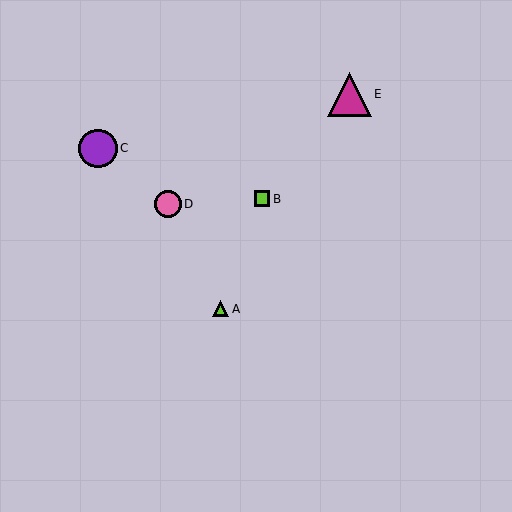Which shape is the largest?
The magenta triangle (labeled E) is the largest.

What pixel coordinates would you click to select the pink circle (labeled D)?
Click at (168, 204) to select the pink circle D.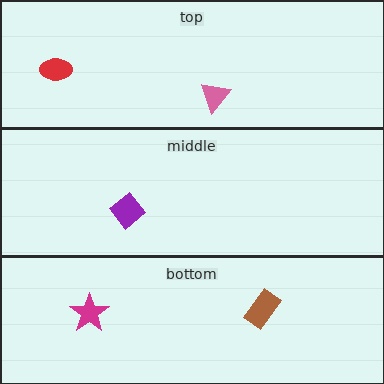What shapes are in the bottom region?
The brown rectangle, the magenta star.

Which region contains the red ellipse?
The top region.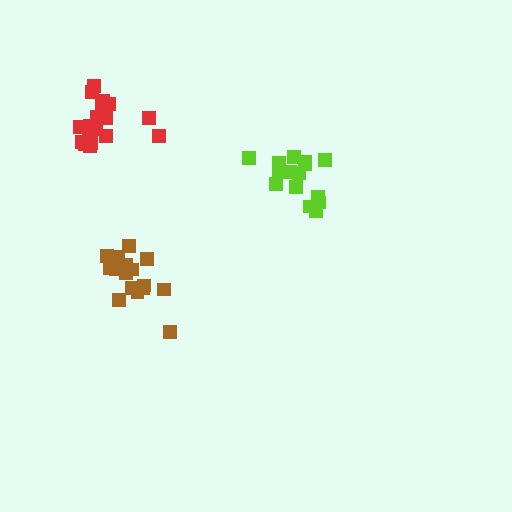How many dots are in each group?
Group 1: 16 dots, Group 2: 15 dots, Group 3: 18 dots (49 total).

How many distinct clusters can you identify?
There are 3 distinct clusters.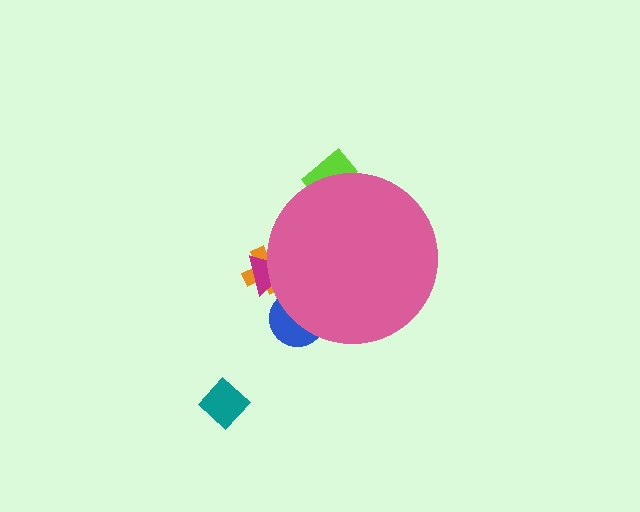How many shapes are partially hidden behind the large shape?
4 shapes are partially hidden.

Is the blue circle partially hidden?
Yes, the blue circle is partially hidden behind the pink circle.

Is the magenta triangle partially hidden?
Yes, the magenta triangle is partially hidden behind the pink circle.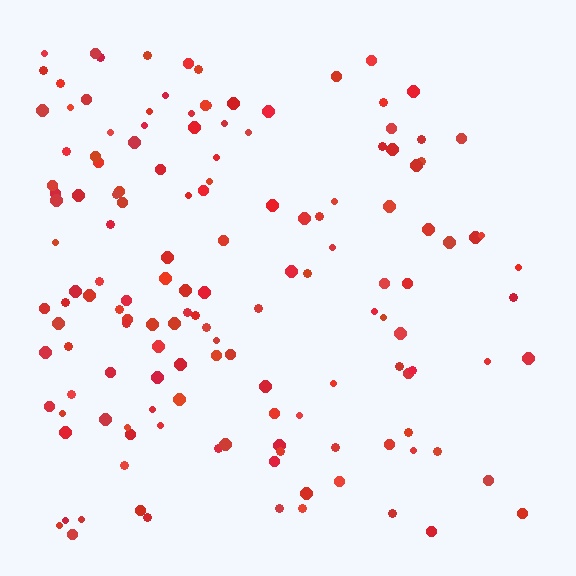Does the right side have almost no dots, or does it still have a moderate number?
Still a moderate number, just noticeably fewer than the left.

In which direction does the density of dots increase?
From right to left, with the left side densest.